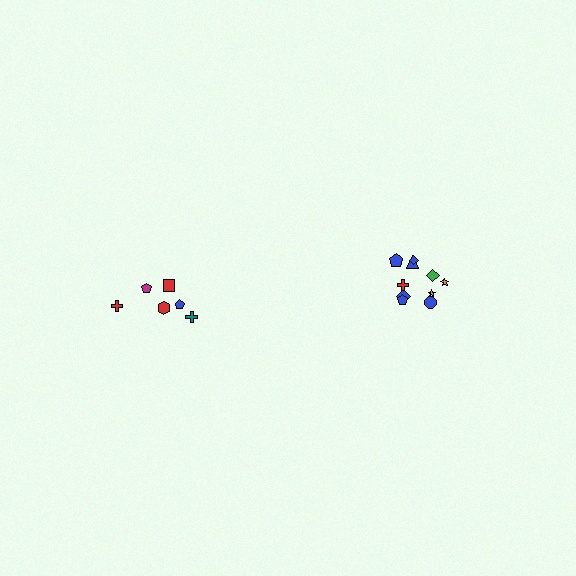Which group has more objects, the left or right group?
The right group.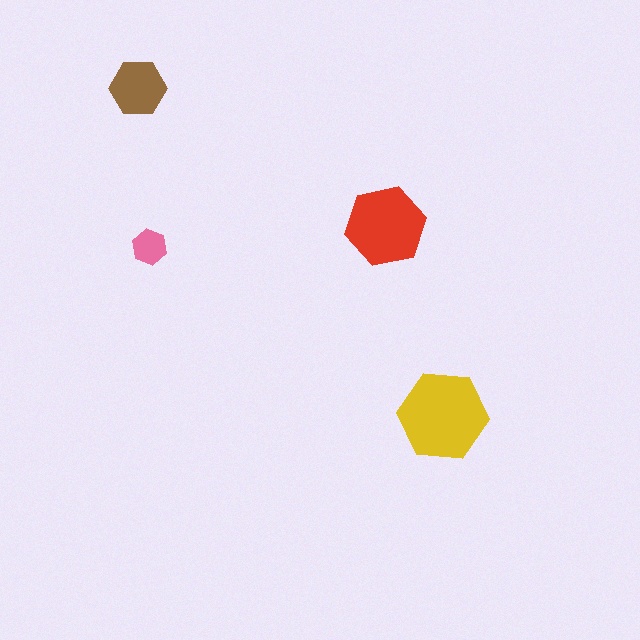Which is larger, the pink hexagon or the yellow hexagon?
The yellow one.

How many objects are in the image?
There are 4 objects in the image.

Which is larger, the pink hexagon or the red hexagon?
The red one.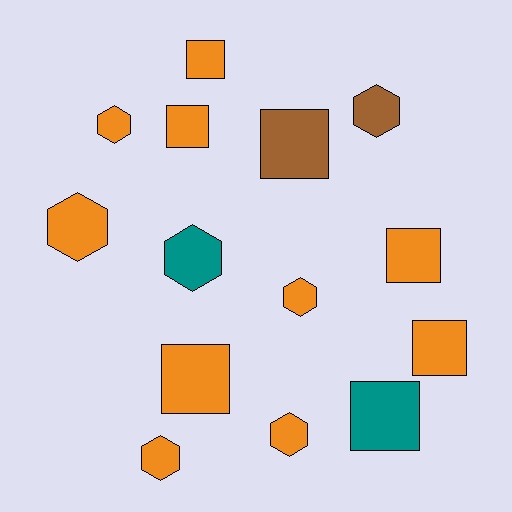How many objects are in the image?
There are 14 objects.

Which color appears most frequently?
Orange, with 10 objects.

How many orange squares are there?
There are 5 orange squares.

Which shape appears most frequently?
Square, with 7 objects.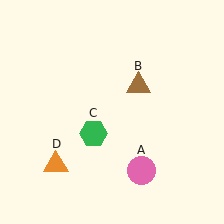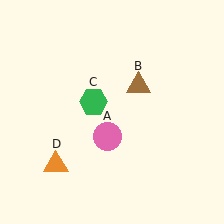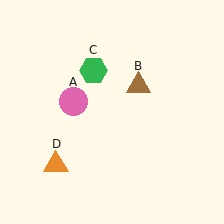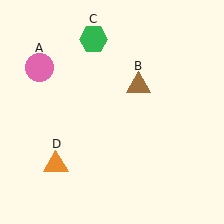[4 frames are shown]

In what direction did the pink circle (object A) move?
The pink circle (object A) moved up and to the left.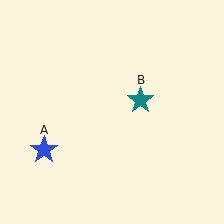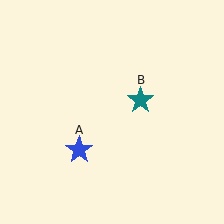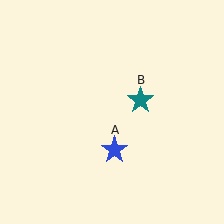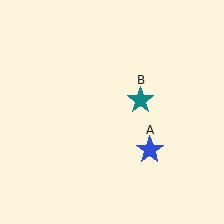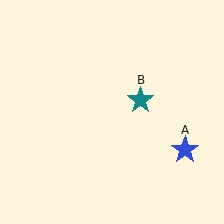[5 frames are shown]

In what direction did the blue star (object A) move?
The blue star (object A) moved right.